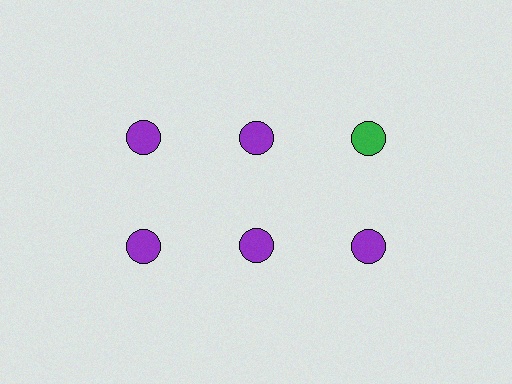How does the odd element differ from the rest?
It has a different color: green instead of purple.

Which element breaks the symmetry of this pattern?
The green circle in the top row, center column breaks the symmetry. All other shapes are purple circles.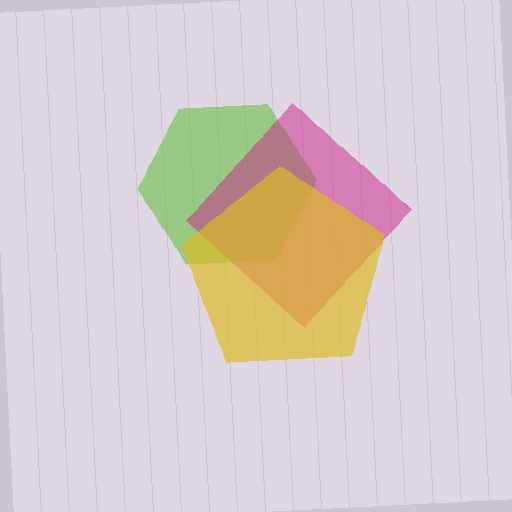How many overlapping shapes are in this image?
There are 3 overlapping shapes in the image.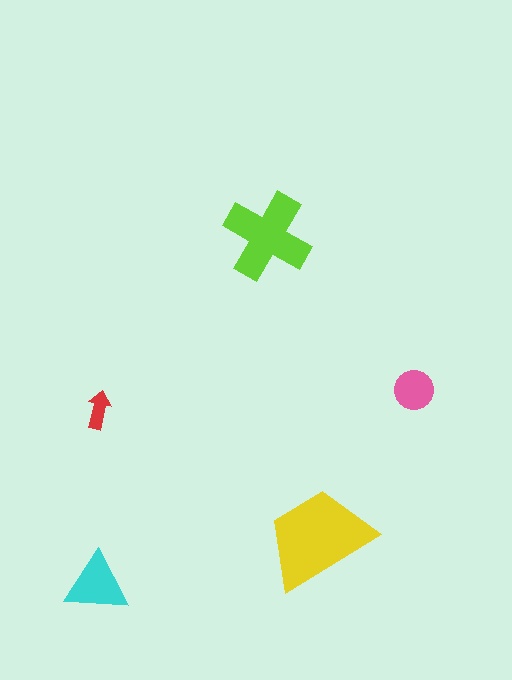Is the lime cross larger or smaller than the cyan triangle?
Larger.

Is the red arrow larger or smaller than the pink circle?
Smaller.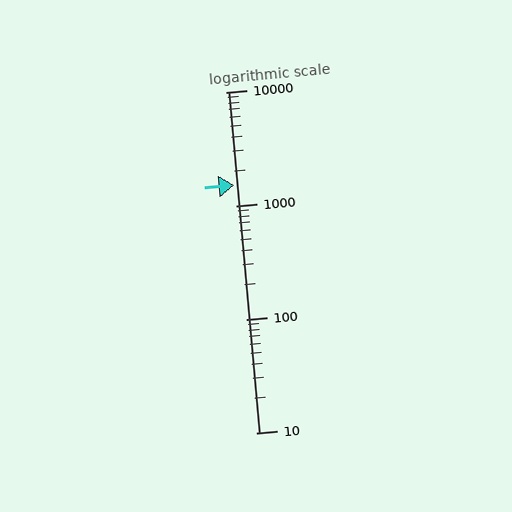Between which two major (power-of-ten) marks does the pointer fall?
The pointer is between 1000 and 10000.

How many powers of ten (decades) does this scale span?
The scale spans 3 decades, from 10 to 10000.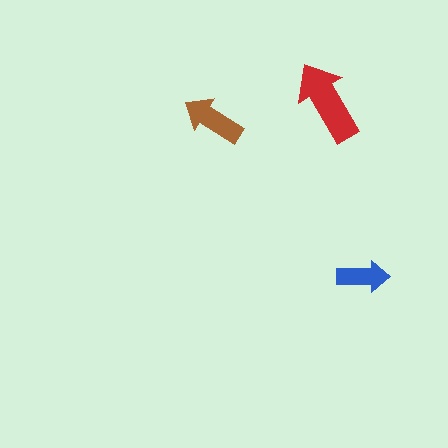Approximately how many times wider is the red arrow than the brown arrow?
About 1.5 times wider.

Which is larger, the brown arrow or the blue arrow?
The brown one.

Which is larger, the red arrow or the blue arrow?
The red one.